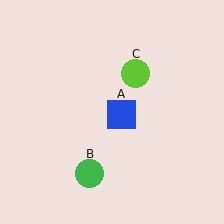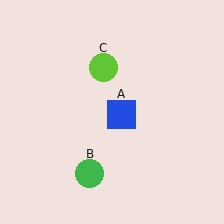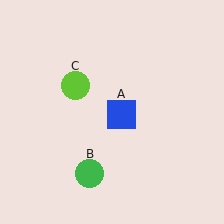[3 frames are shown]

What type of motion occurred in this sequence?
The lime circle (object C) rotated counterclockwise around the center of the scene.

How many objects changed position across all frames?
1 object changed position: lime circle (object C).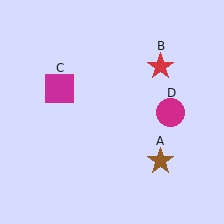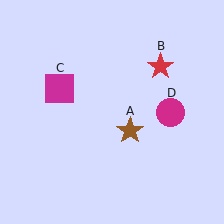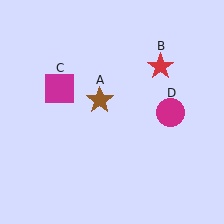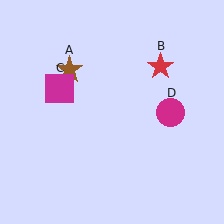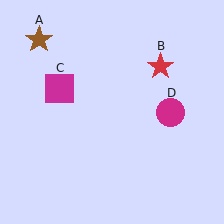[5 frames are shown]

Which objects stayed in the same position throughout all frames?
Red star (object B) and magenta square (object C) and magenta circle (object D) remained stationary.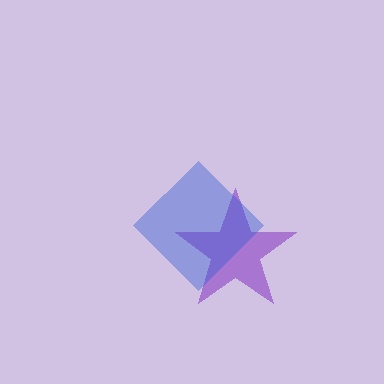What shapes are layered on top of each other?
The layered shapes are: a purple star, a blue diamond.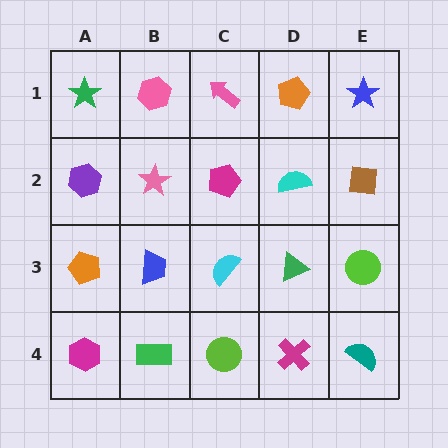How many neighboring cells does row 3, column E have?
3.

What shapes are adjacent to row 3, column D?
A cyan semicircle (row 2, column D), a magenta cross (row 4, column D), a cyan semicircle (row 3, column C), a lime circle (row 3, column E).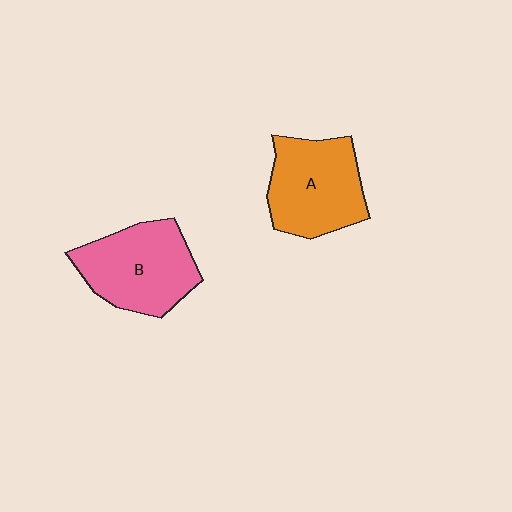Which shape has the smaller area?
Shape A (orange).